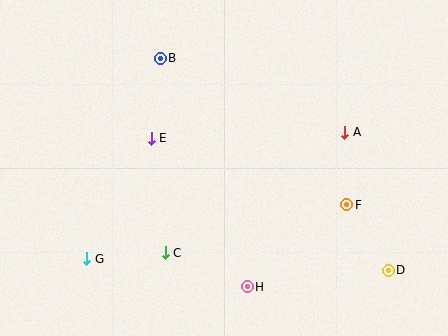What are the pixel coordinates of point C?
Point C is at (165, 253).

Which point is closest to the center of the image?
Point E at (151, 138) is closest to the center.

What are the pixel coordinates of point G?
Point G is at (87, 259).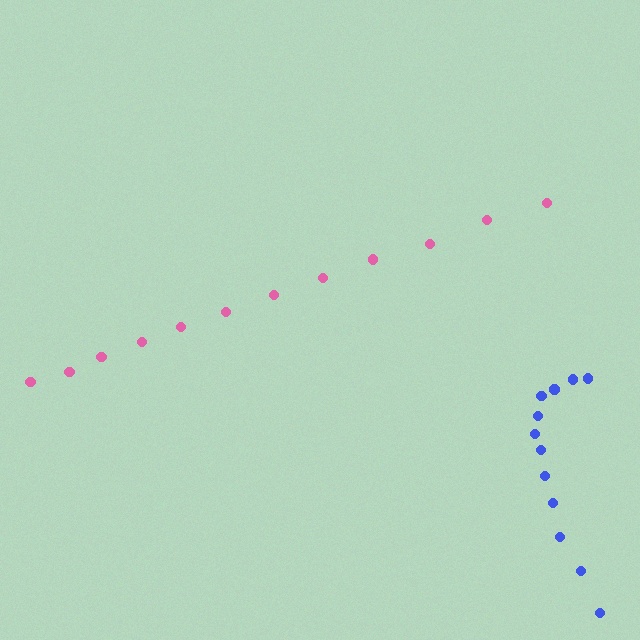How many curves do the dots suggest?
There are 2 distinct paths.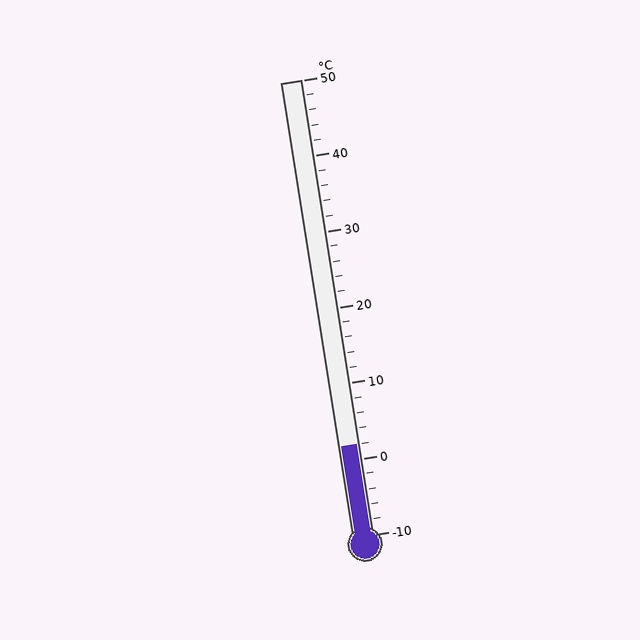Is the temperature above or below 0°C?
The temperature is above 0°C.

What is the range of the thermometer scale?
The thermometer scale ranges from -10°C to 50°C.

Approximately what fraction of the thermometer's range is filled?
The thermometer is filled to approximately 20% of its range.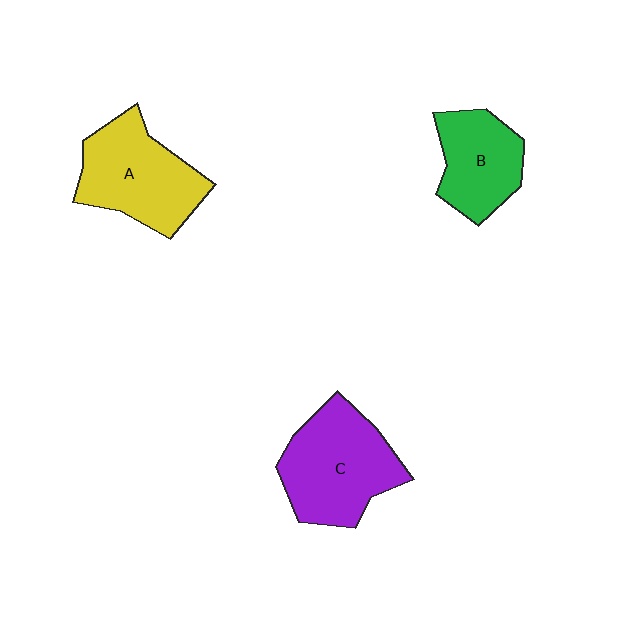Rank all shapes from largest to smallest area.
From largest to smallest: C (purple), A (yellow), B (green).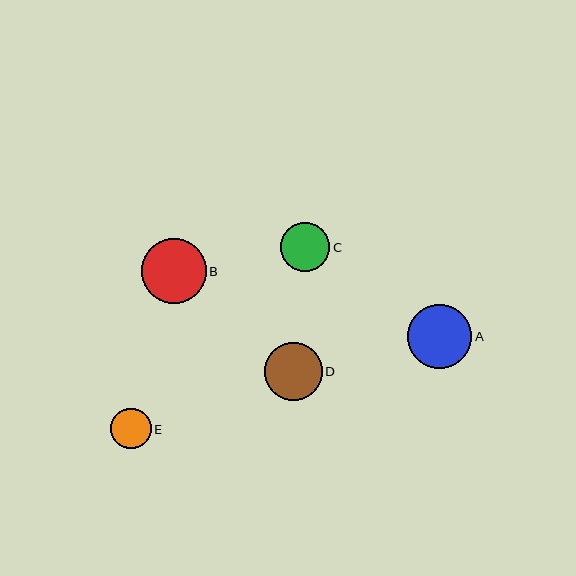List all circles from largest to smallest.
From largest to smallest: B, A, D, C, E.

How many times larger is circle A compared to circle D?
Circle A is approximately 1.1 times the size of circle D.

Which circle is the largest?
Circle B is the largest with a size of approximately 65 pixels.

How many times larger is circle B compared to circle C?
Circle B is approximately 1.3 times the size of circle C.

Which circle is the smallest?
Circle E is the smallest with a size of approximately 40 pixels.